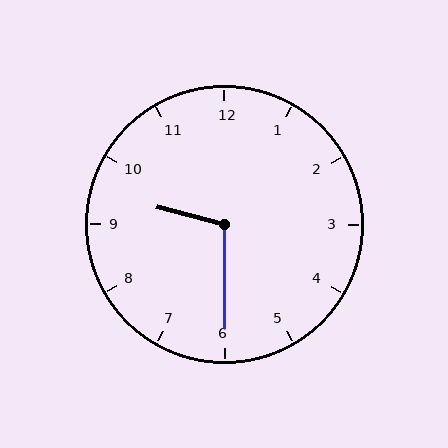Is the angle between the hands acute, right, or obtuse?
It is obtuse.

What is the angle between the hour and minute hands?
Approximately 105 degrees.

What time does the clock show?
9:30.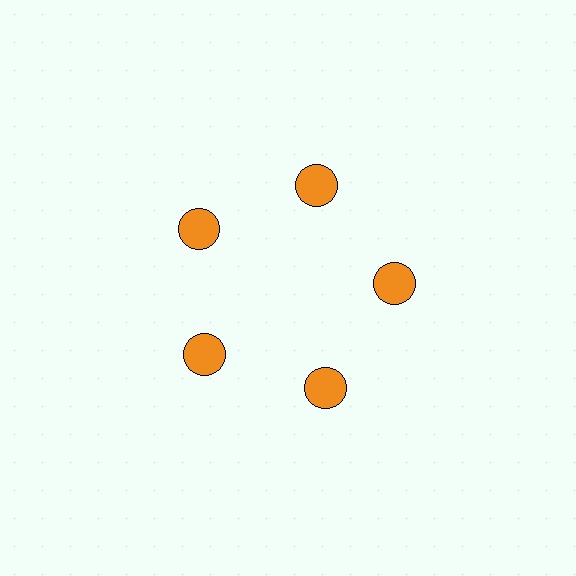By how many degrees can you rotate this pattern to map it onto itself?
The pattern maps onto itself every 72 degrees of rotation.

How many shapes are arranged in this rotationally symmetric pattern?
There are 5 shapes, arranged in 5 groups of 1.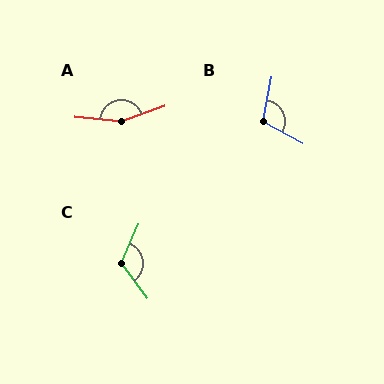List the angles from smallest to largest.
B (108°), C (120°), A (155°).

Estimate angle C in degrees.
Approximately 120 degrees.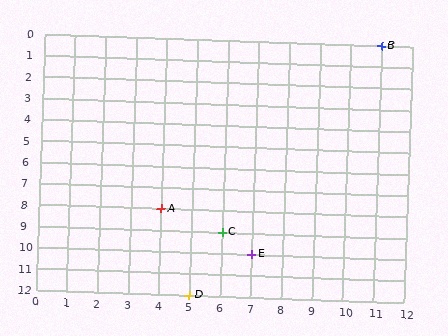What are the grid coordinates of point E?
Point E is at grid coordinates (7, 10).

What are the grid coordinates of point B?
Point B is at grid coordinates (11, 0).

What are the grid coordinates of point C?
Point C is at grid coordinates (6, 9).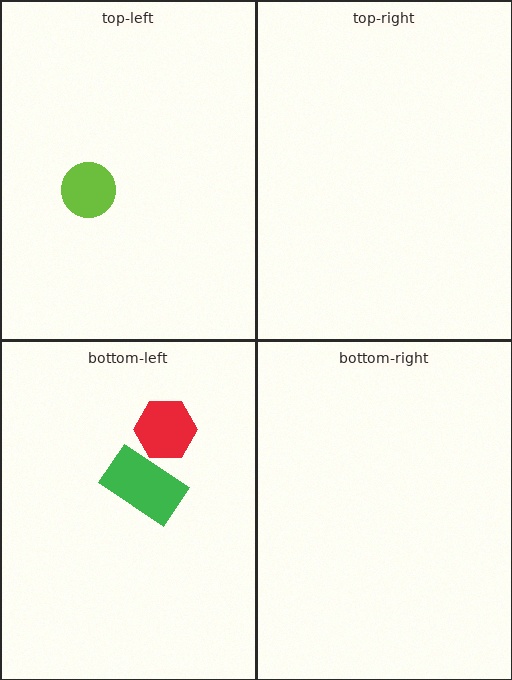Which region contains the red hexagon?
The bottom-left region.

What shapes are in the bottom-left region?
The red hexagon, the green rectangle.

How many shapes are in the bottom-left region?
2.